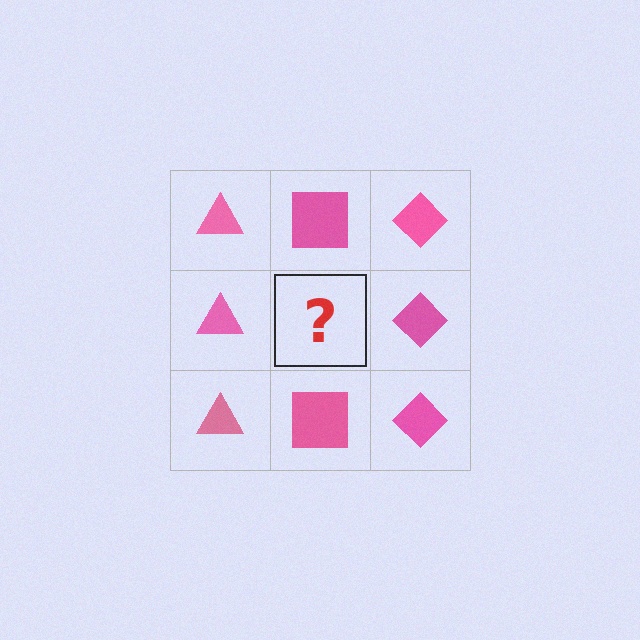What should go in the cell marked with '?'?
The missing cell should contain a pink square.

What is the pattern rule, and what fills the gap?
The rule is that each column has a consistent shape. The gap should be filled with a pink square.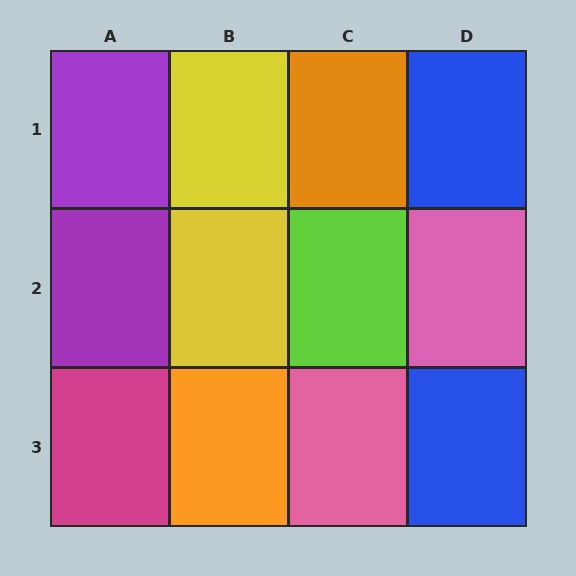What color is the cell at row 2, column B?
Yellow.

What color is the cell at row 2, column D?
Pink.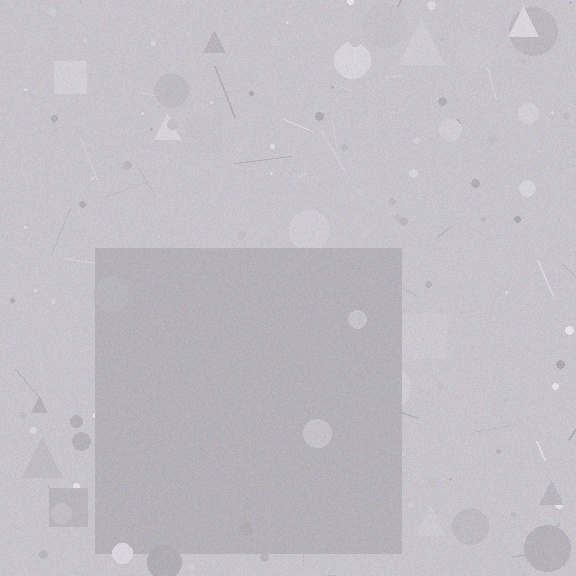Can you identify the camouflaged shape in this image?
The camouflaged shape is a square.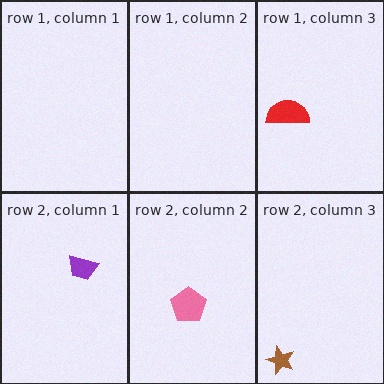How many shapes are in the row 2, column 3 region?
1.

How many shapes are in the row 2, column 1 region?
1.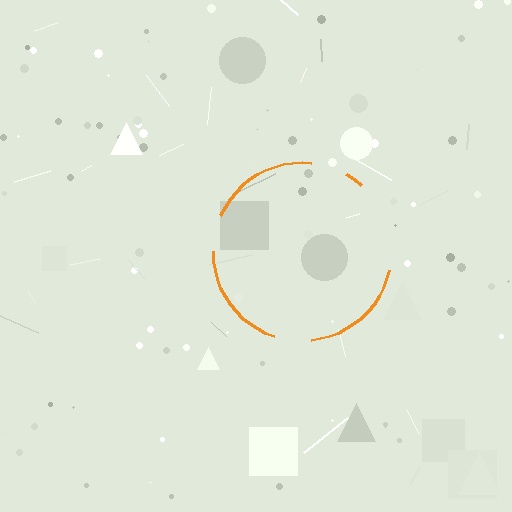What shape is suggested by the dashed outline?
The dashed outline suggests a circle.